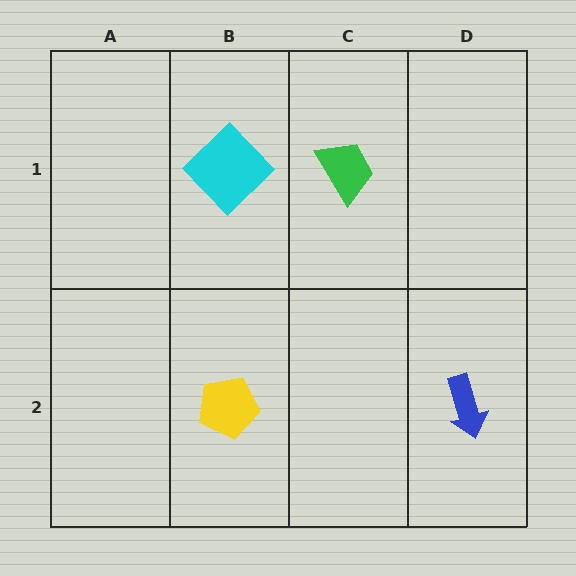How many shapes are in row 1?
2 shapes.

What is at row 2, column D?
A blue arrow.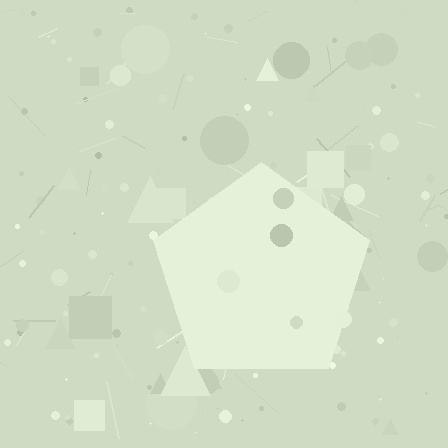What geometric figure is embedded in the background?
A pentagon is embedded in the background.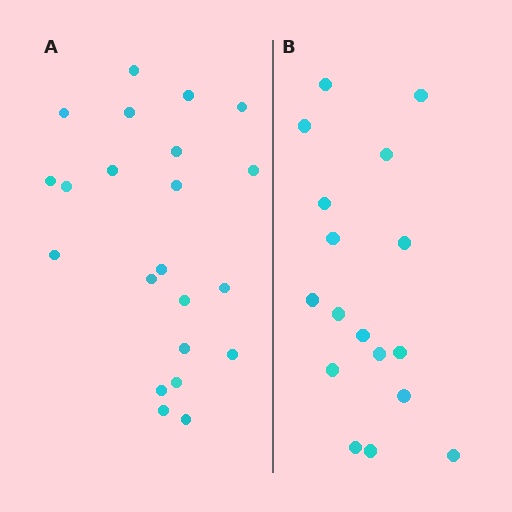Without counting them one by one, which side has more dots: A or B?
Region A (the left region) has more dots.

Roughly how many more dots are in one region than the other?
Region A has about 5 more dots than region B.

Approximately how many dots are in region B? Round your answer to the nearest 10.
About 20 dots. (The exact count is 17, which rounds to 20.)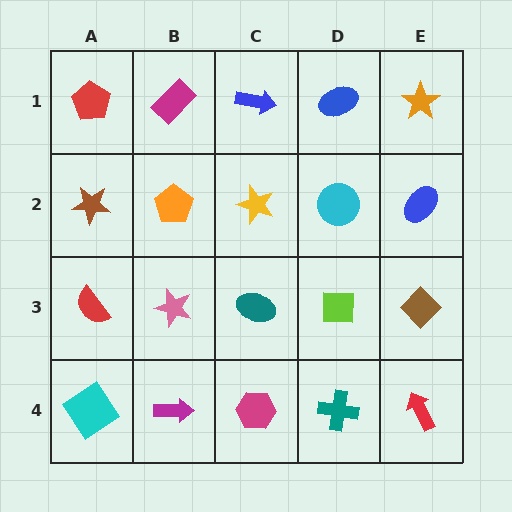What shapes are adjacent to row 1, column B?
An orange pentagon (row 2, column B), a red pentagon (row 1, column A), a blue arrow (row 1, column C).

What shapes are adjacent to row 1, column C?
A yellow star (row 2, column C), a magenta rectangle (row 1, column B), a blue ellipse (row 1, column D).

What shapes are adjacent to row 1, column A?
A brown star (row 2, column A), a magenta rectangle (row 1, column B).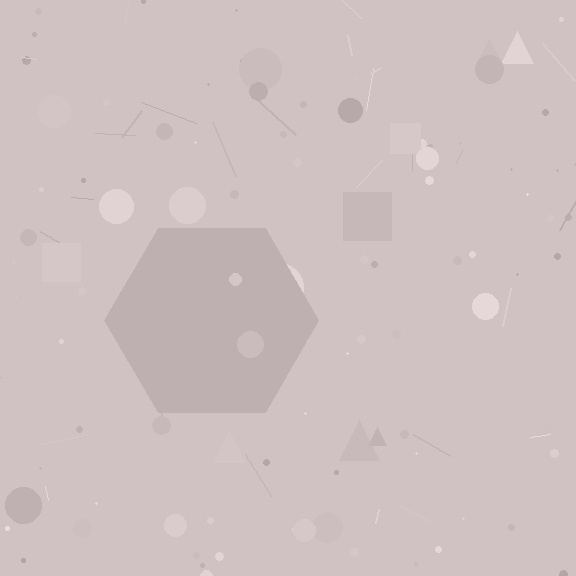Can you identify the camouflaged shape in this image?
The camouflaged shape is a hexagon.